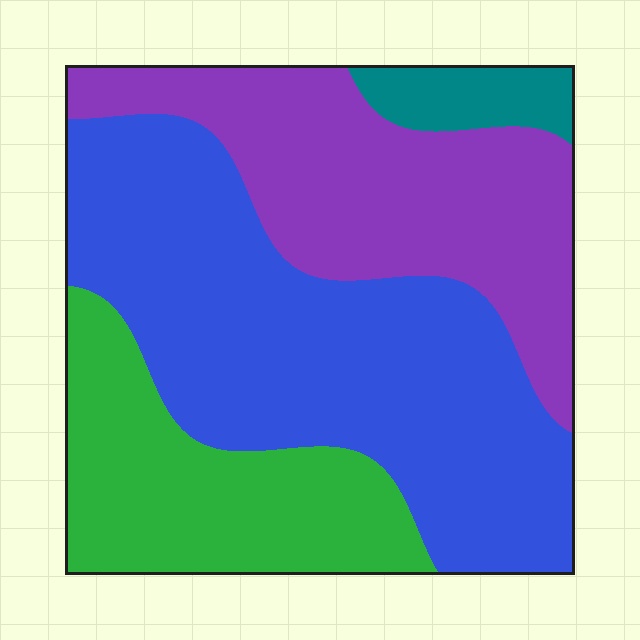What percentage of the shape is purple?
Purple takes up about one quarter (1/4) of the shape.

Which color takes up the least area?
Teal, at roughly 5%.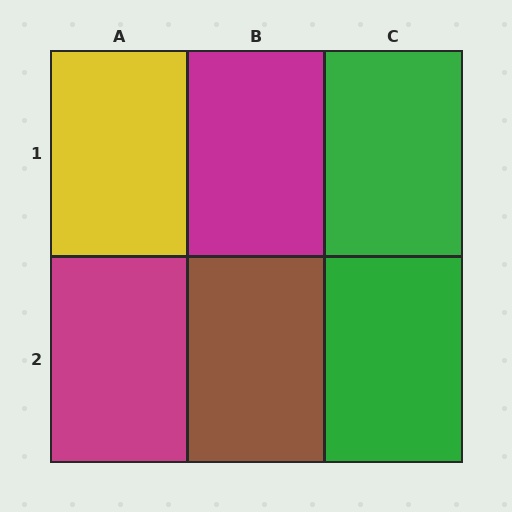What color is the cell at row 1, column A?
Yellow.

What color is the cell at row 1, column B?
Magenta.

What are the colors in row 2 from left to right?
Magenta, brown, green.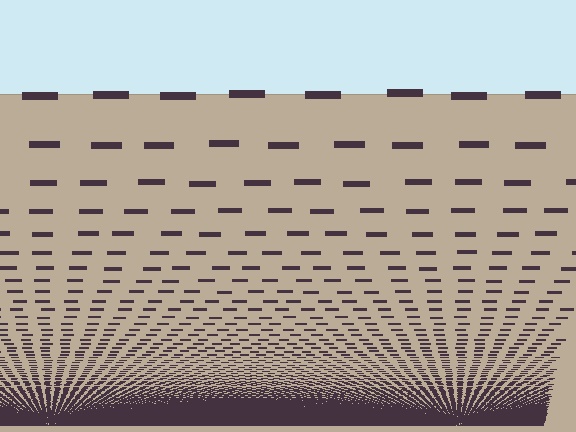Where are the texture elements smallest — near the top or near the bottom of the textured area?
Near the bottom.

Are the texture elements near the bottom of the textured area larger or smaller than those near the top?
Smaller. The gradient is inverted — elements near the bottom are smaller and denser.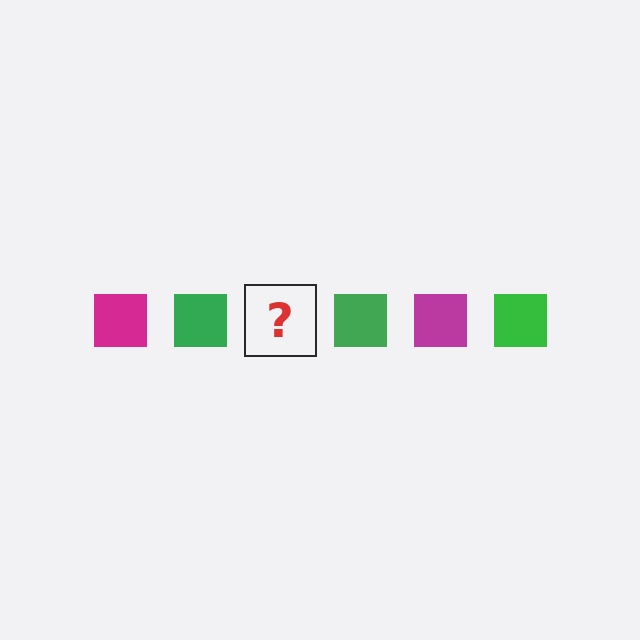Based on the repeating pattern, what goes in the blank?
The blank should be a magenta square.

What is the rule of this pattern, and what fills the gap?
The rule is that the pattern cycles through magenta, green squares. The gap should be filled with a magenta square.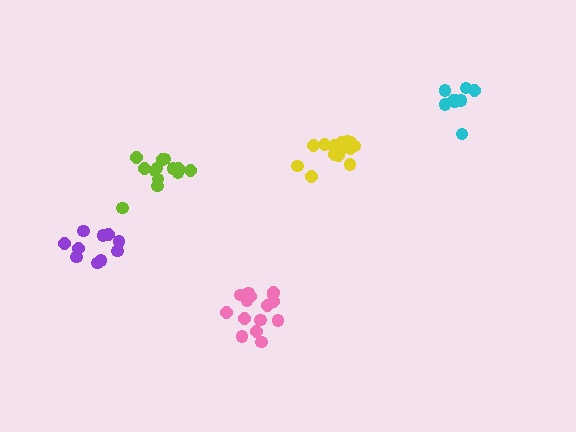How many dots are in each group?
Group 1: 15 dots, Group 2: 15 dots, Group 3: 10 dots, Group 4: 10 dots, Group 5: 14 dots (64 total).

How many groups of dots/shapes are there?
There are 5 groups.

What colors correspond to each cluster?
The clusters are colored: yellow, pink, purple, cyan, lime.